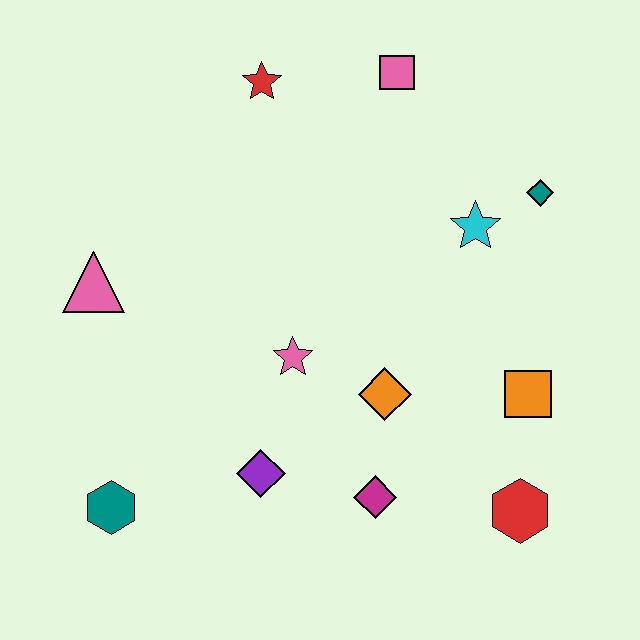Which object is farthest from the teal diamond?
The teal hexagon is farthest from the teal diamond.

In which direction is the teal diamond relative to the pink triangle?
The teal diamond is to the right of the pink triangle.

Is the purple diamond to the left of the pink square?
Yes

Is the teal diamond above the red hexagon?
Yes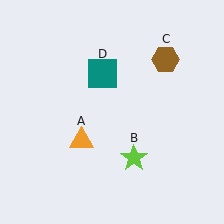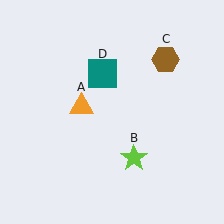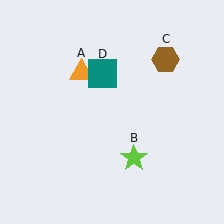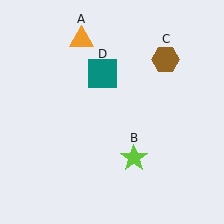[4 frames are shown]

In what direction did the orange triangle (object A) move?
The orange triangle (object A) moved up.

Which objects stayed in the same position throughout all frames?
Lime star (object B) and brown hexagon (object C) and teal square (object D) remained stationary.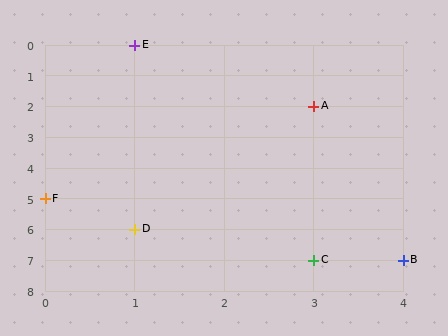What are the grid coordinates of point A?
Point A is at grid coordinates (3, 2).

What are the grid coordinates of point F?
Point F is at grid coordinates (0, 5).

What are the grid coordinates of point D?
Point D is at grid coordinates (1, 6).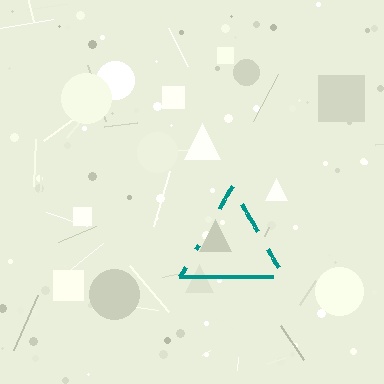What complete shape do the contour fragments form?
The contour fragments form a triangle.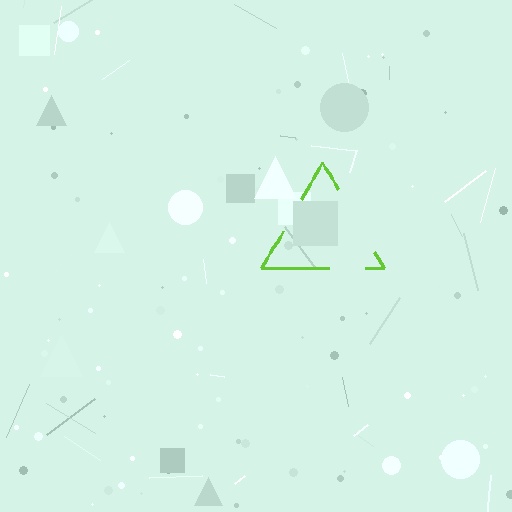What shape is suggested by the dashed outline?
The dashed outline suggests a triangle.